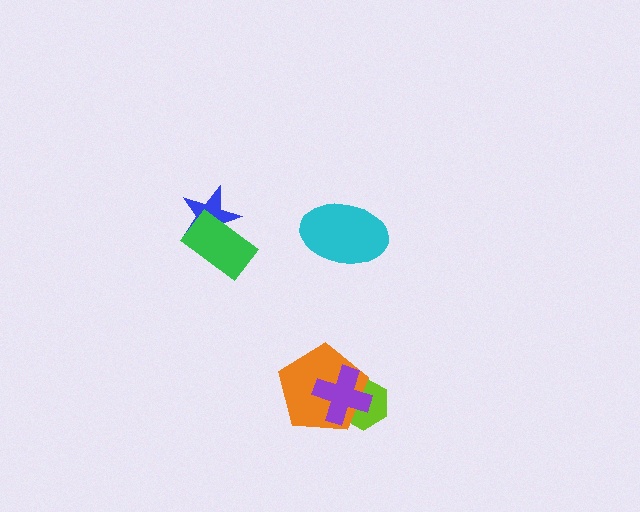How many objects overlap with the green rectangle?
1 object overlaps with the green rectangle.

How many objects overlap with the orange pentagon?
2 objects overlap with the orange pentagon.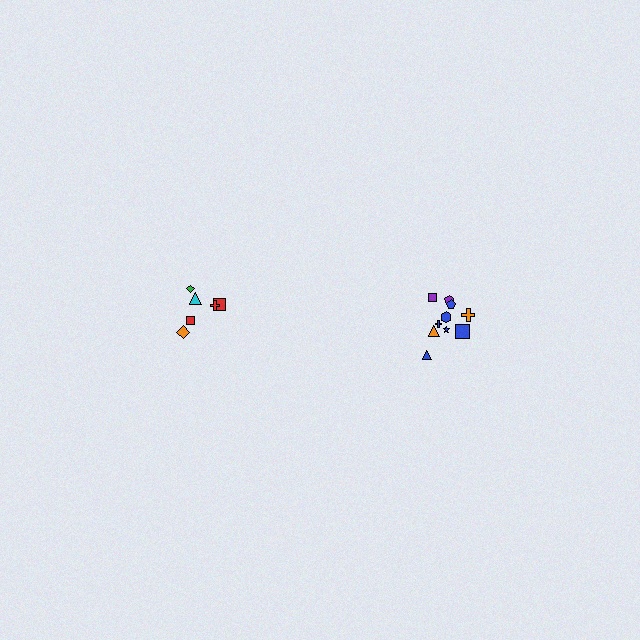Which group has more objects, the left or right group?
The right group.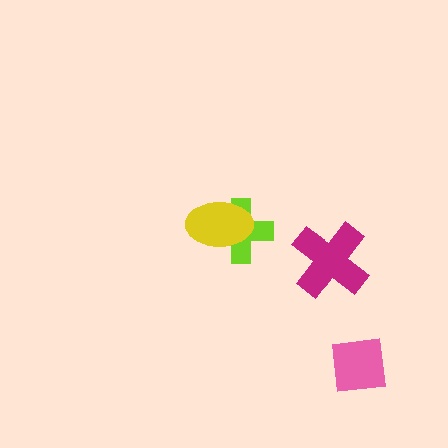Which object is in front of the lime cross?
The yellow ellipse is in front of the lime cross.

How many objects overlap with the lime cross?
1 object overlaps with the lime cross.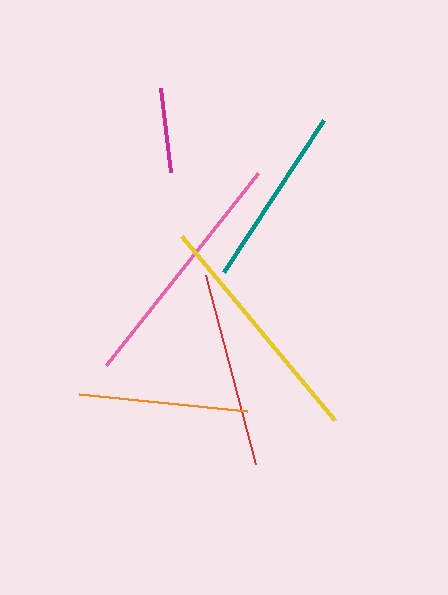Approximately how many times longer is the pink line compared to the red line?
The pink line is approximately 1.3 times the length of the red line.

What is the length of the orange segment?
The orange segment is approximately 170 pixels long.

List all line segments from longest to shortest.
From longest to shortest: pink, yellow, red, teal, orange, magenta.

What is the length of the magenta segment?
The magenta segment is approximately 85 pixels long.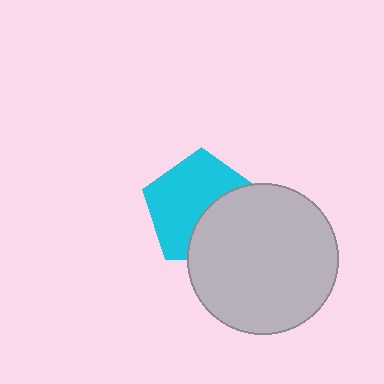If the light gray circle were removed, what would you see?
You would see the complete cyan pentagon.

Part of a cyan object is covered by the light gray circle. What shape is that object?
It is a pentagon.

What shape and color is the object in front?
The object in front is a light gray circle.